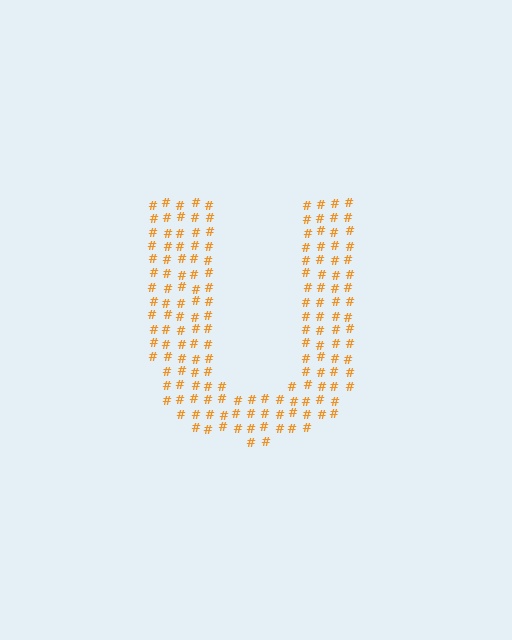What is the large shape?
The large shape is the letter U.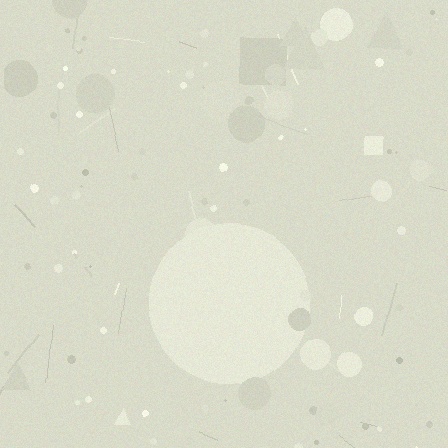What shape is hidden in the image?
A circle is hidden in the image.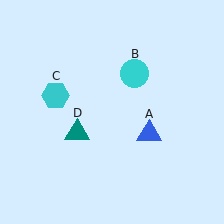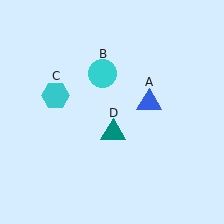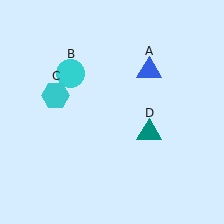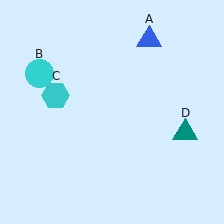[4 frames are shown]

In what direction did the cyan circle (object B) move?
The cyan circle (object B) moved left.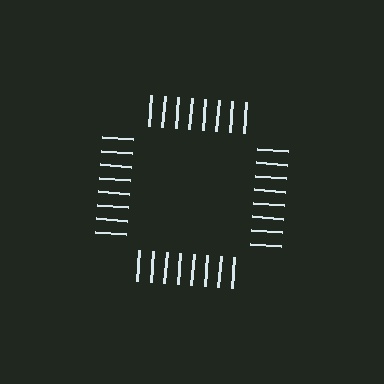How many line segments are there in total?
32 — 8 along each of the 4 edges.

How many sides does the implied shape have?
4 sides — the line-ends trace a square.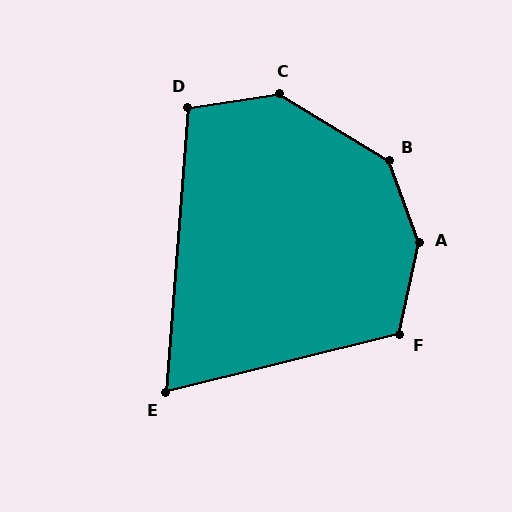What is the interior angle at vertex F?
Approximately 116 degrees (obtuse).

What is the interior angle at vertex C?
Approximately 140 degrees (obtuse).